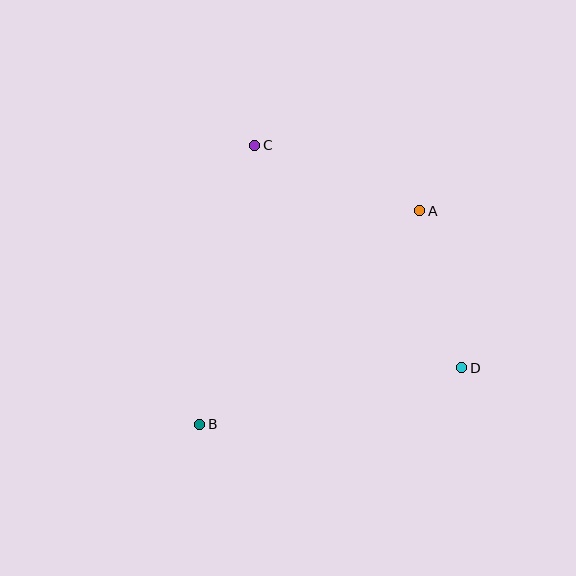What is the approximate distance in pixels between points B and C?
The distance between B and C is approximately 285 pixels.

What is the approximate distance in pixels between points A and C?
The distance between A and C is approximately 177 pixels.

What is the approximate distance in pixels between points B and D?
The distance between B and D is approximately 268 pixels.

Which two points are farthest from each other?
Points A and B are farthest from each other.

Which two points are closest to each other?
Points A and D are closest to each other.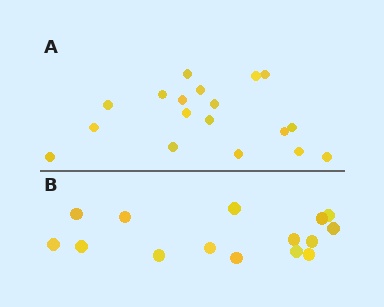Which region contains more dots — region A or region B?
Region A (the top region) has more dots.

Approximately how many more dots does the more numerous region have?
Region A has just a few more — roughly 2 or 3 more dots than region B.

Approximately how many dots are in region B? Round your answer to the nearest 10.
About 20 dots. (The exact count is 15, which rounds to 20.)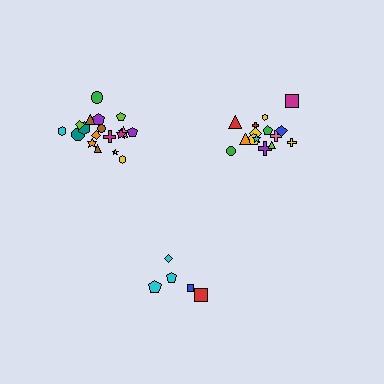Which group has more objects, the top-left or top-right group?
The top-left group.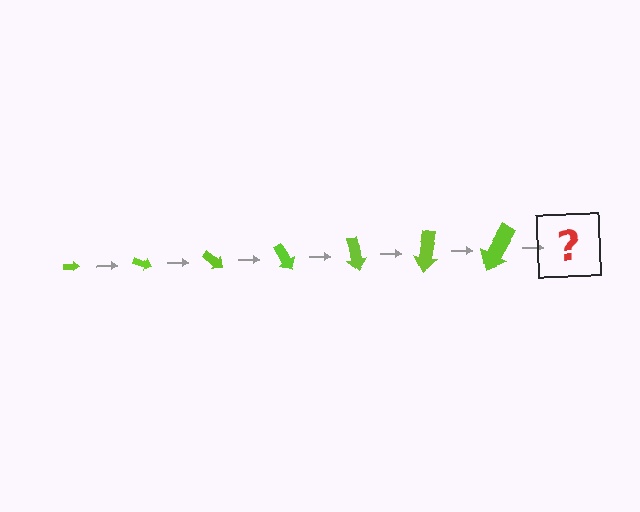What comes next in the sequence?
The next element should be an arrow, larger than the previous one and rotated 140 degrees from the start.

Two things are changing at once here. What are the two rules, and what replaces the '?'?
The two rules are that the arrow grows larger each step and it rotates 20 degrees each step. The '?' should be an arrow, larger than the previous one and rotated 140 degrees from the start.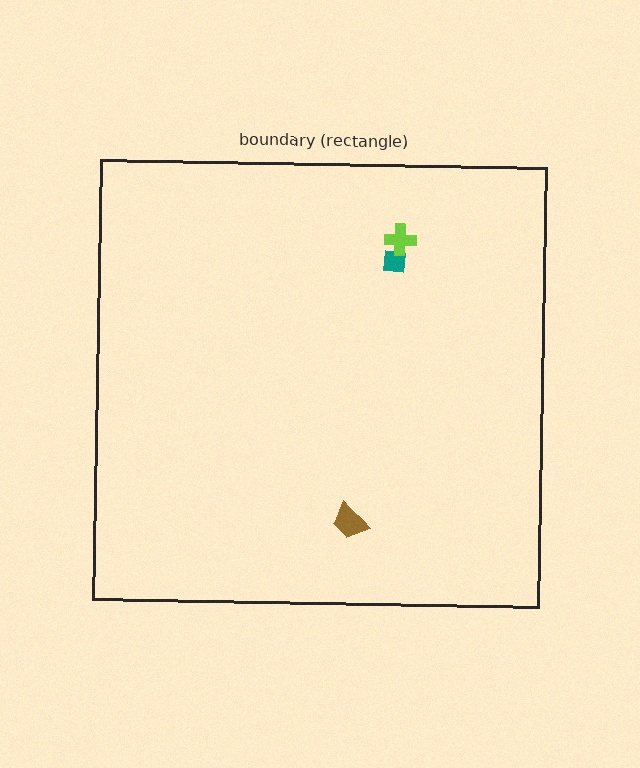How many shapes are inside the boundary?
3 inside, 0 outside.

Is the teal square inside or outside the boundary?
Inside.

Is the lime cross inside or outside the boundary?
Inside.